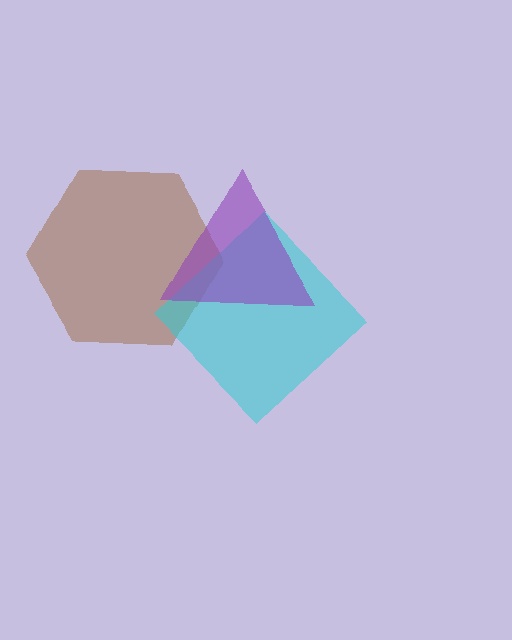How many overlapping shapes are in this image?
There are 3 overlapping shapes in the image.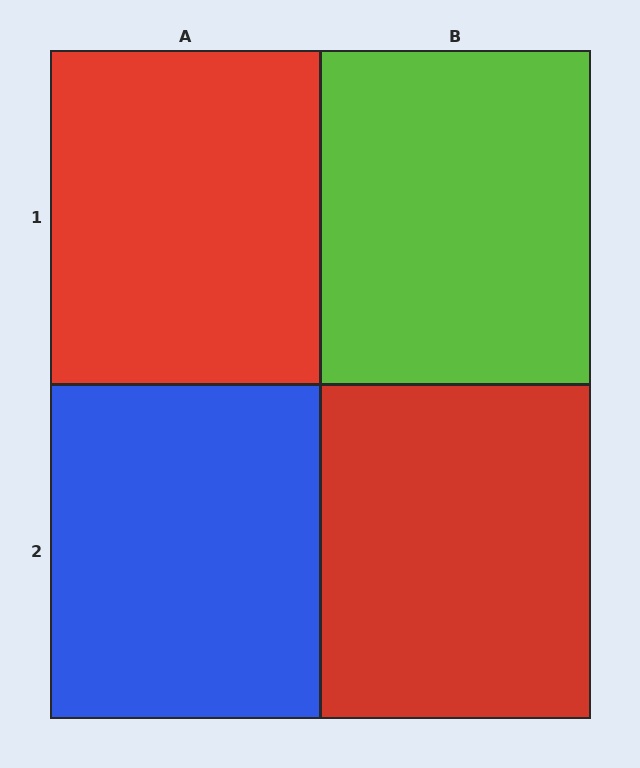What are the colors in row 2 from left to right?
Blue, red.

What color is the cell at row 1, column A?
Red.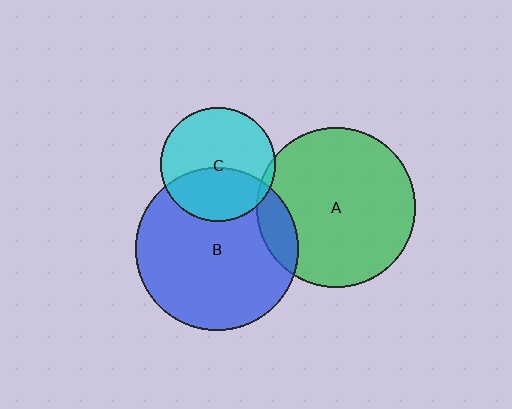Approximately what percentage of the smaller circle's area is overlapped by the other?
Approximately 15%.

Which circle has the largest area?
Circle B (blue).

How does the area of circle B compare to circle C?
Approximately 2.0 times.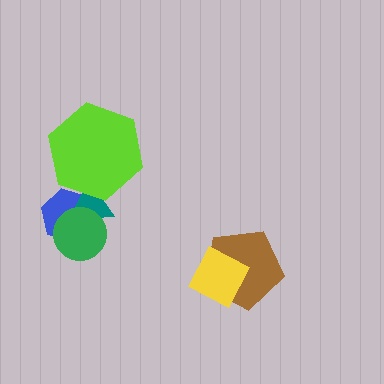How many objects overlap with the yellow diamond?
1 object overlaps with the yellow diamond.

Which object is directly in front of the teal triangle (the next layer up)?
The lime hexagon is directly in front of the teal triangle.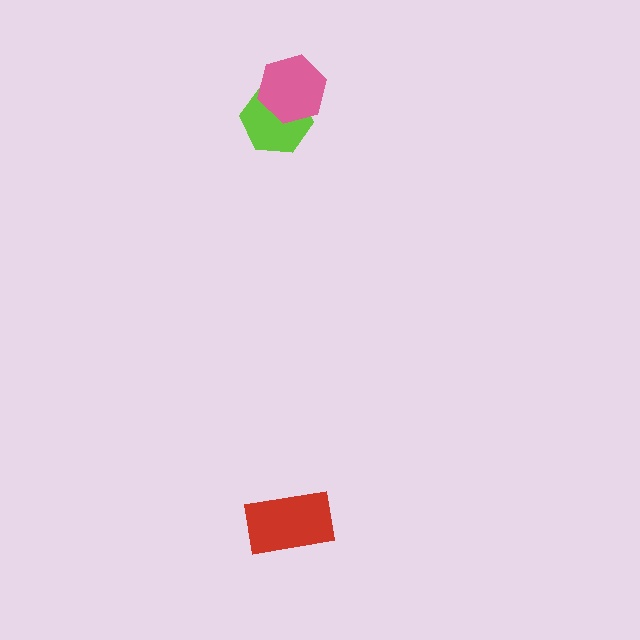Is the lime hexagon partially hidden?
Yes, it is partially covered by another shape.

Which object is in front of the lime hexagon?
The pink hexagon is in front of the lime hexagon.